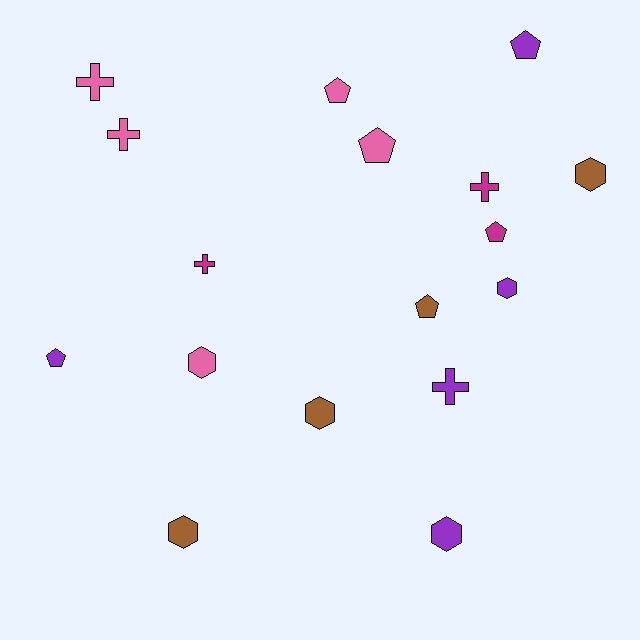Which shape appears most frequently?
Pentagon, with 6 objects.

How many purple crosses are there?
There is 1 purple cross.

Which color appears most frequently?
Purple, with 5 objects.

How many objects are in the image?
There are 17 objects.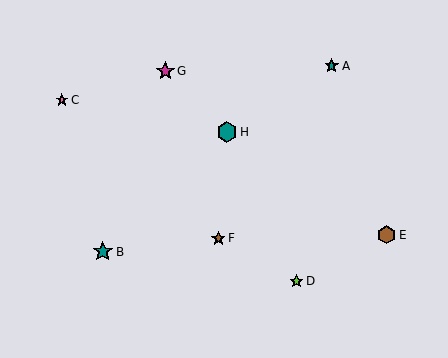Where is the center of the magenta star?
The center of the magenta star is at (165, 71).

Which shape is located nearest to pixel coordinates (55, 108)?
The pink star (labeled C) at (62, 100) is nearest to that location.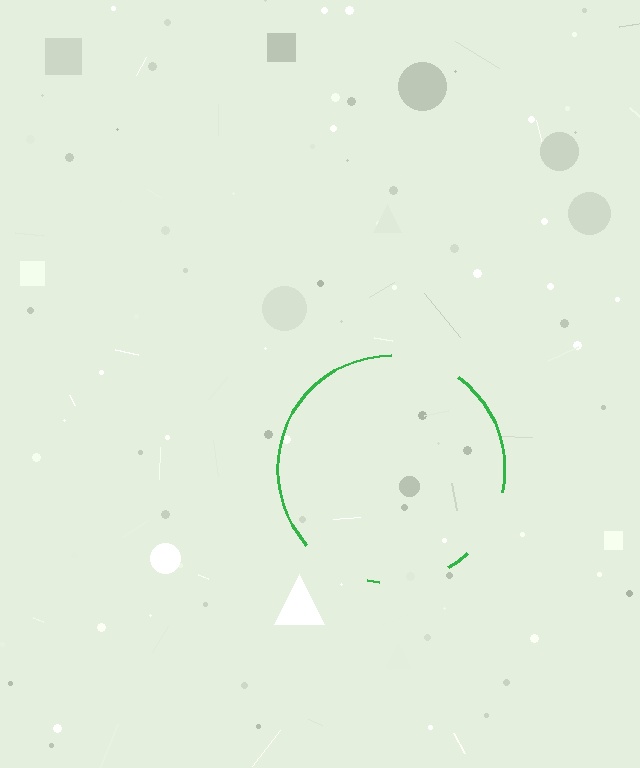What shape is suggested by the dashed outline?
The dashed outline suggests a circle.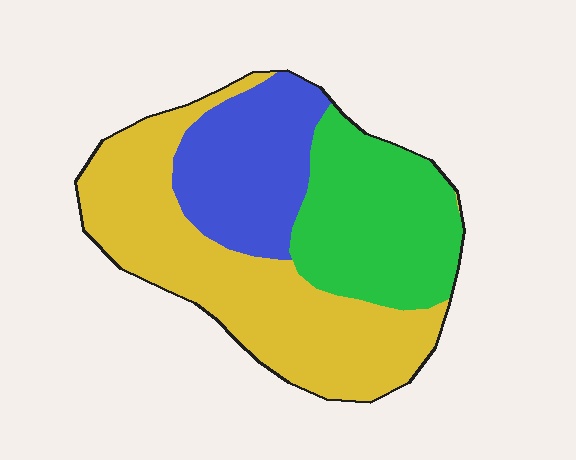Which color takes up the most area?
Yellow, at roughly 45%.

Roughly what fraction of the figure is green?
Green covers around 30% of the figure.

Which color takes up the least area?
Blue, at roughly 25%.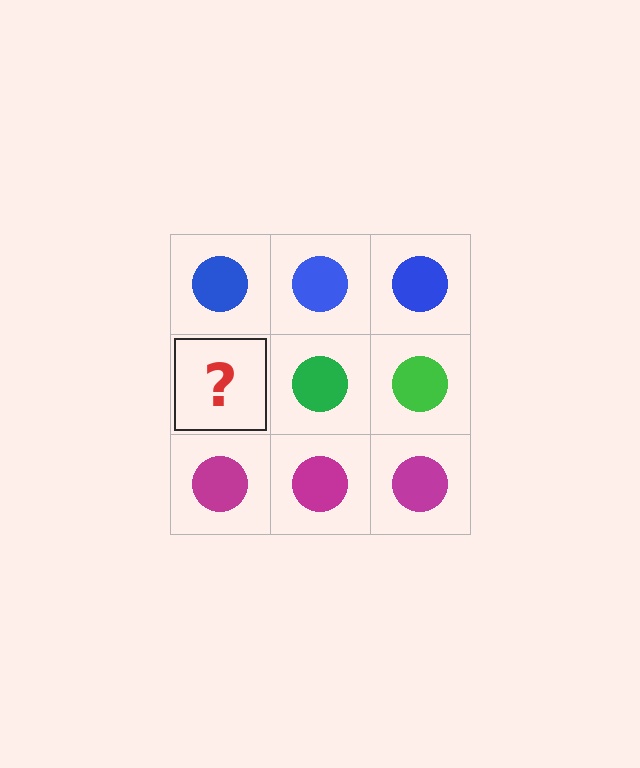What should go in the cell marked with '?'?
The missing cell should contain a green circle.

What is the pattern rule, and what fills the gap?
The rule is that each row has a consistent color. The gap should be filled with a green circle.